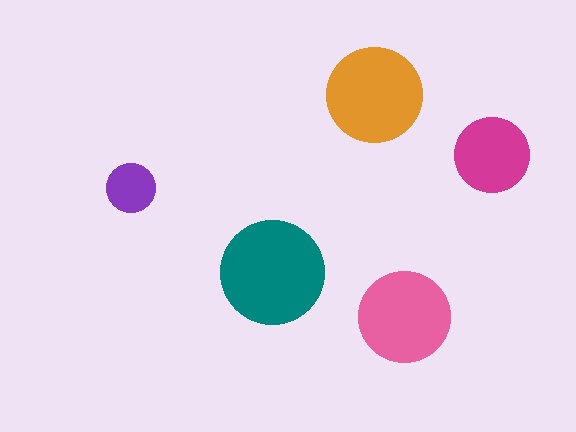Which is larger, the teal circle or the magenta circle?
The teal one.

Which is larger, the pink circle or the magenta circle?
The pink one.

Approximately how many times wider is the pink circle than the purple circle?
About 2 times wider.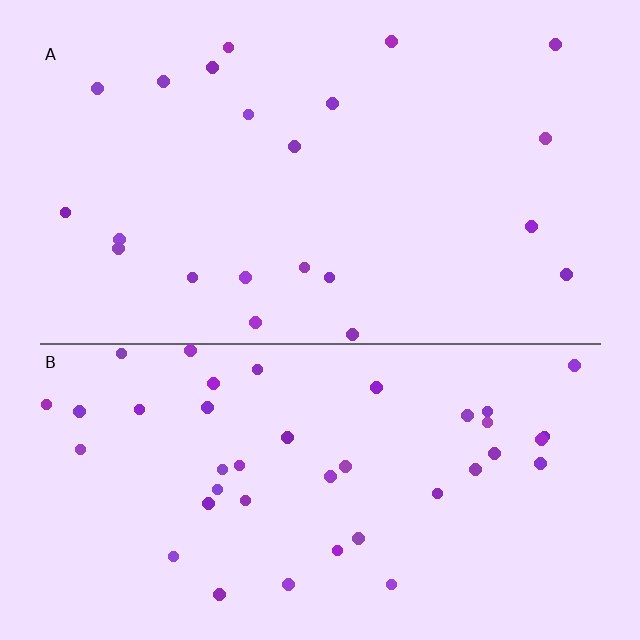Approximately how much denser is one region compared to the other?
Approximately 1.9× — region B over region A.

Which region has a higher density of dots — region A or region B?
B (the bottom).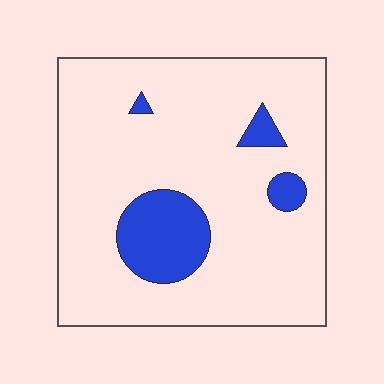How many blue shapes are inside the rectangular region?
4.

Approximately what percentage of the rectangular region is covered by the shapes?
Approximately 15%.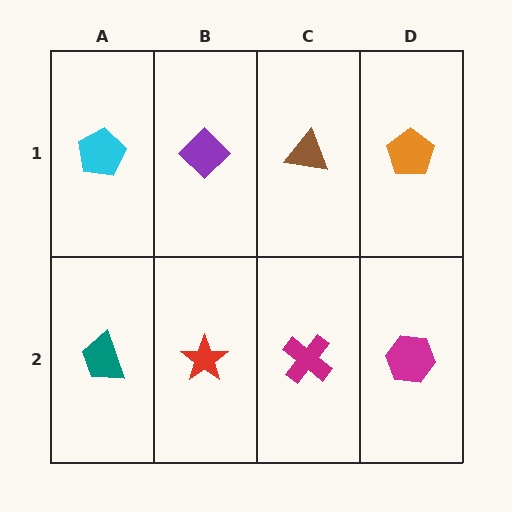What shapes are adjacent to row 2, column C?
A brown triangle (row 1, column C), a red star (row 2, column B), a magenta hexagon (row 2, column D).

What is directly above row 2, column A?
A cyan pentagon.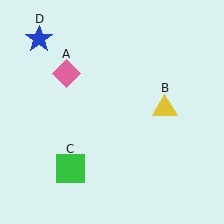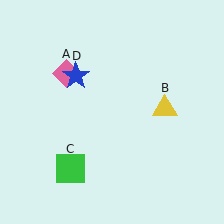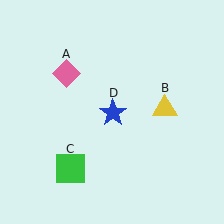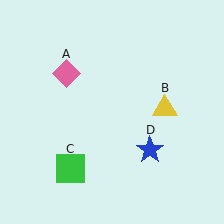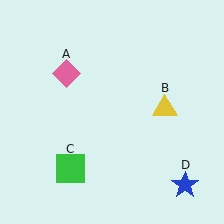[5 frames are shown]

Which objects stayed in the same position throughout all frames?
Pink diamond (object A) and yellow triangle (object B) and green square (object C) remained stationary.